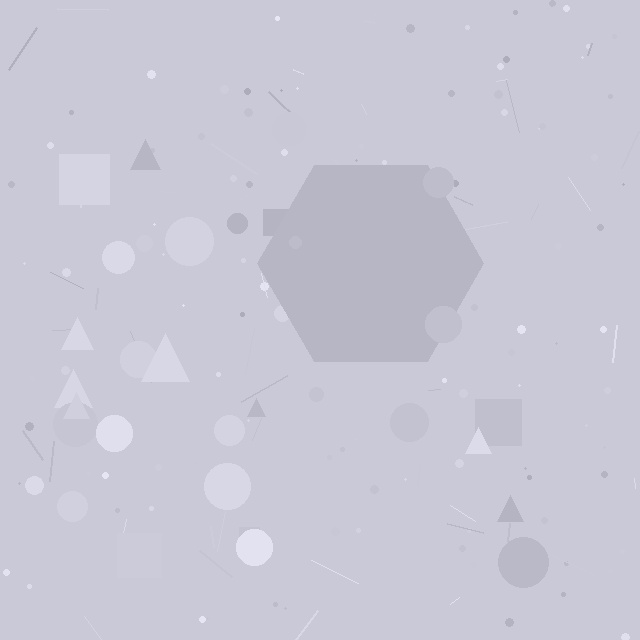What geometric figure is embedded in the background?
A hexagon is embedded in the background.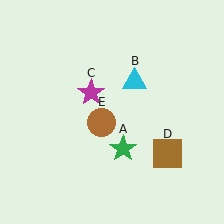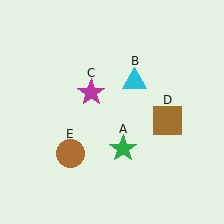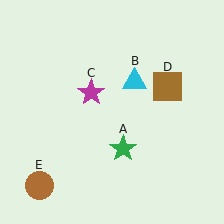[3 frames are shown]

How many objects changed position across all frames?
2 objects changed position: brown square (object D), brown circle (object E).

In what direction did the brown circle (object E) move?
The brown circle (object E) moved down and to the left.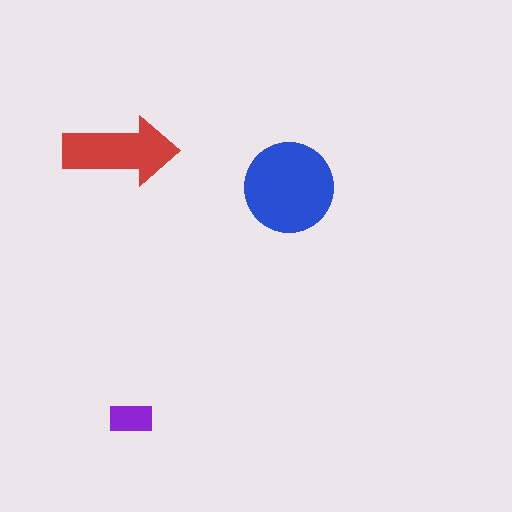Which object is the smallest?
The purple rectangle.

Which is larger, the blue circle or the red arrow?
The blue circle.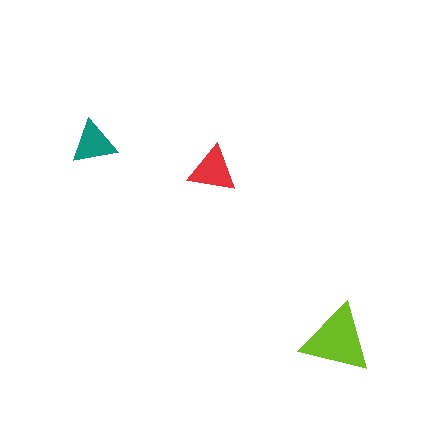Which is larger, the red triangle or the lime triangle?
The lime one.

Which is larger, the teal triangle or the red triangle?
The red one.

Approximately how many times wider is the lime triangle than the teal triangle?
About 1.5 times wider.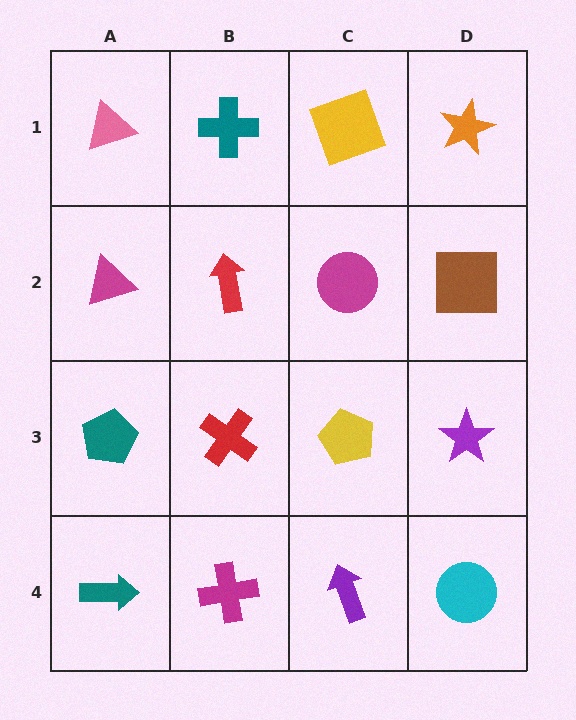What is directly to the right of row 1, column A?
A teal cross.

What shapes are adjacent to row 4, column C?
A yellow pentagon (row 3, column C), a magenta cross (row 4, column B), a cyan circle (row 4, column D).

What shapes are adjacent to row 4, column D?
A purple star (row 3, column D), a purple arrow (row 4, column C).